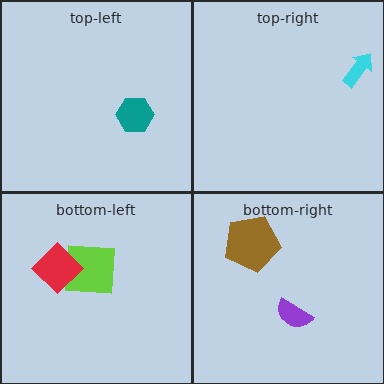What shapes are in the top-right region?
The cyan arrow.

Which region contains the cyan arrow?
The top-right region.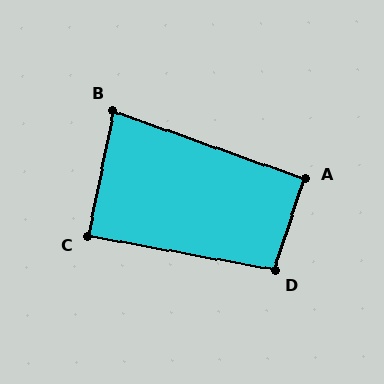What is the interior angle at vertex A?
Approximately 91 degrees (approximately right).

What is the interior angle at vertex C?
Approximately 89 degrees (approximately right).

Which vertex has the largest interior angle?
D, at approximately 98 degrees.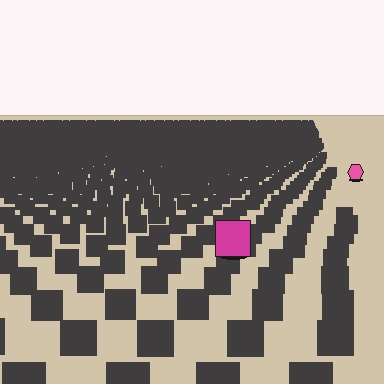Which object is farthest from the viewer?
The pink hexagon is farthest from the viewer. It appears smaller and the ground texture around it is denser.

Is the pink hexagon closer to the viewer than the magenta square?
No. The magenta square is closer — you can tell from the texture gradient: the ground texture is coarser near it.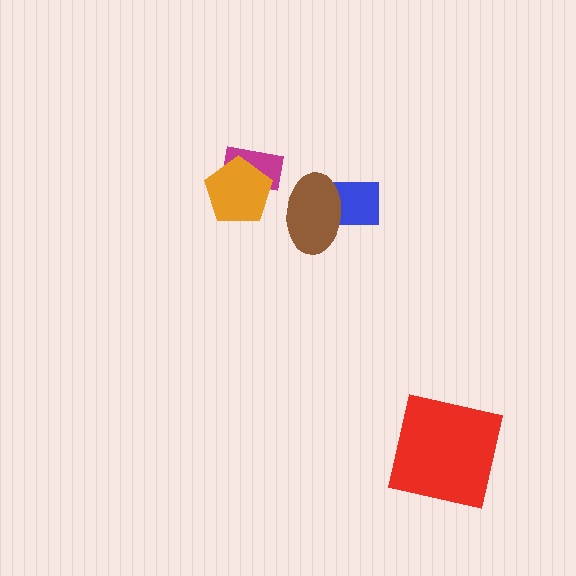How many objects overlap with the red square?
0 objects overlap with the red square.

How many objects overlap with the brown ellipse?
1 object overlaps with the brown ellipse.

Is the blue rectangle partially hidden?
Yes, it is partially covered by another shape.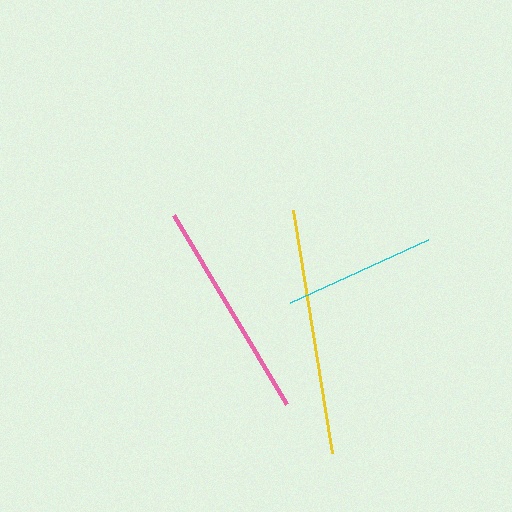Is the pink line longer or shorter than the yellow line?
The yellow line is longer than the pink line.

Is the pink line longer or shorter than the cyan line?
The pink line is longer than the cyan line.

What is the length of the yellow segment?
The yellow segment is approximately 246 pixels long.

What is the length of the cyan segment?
The cyan segment is approximately 151 pixels long.